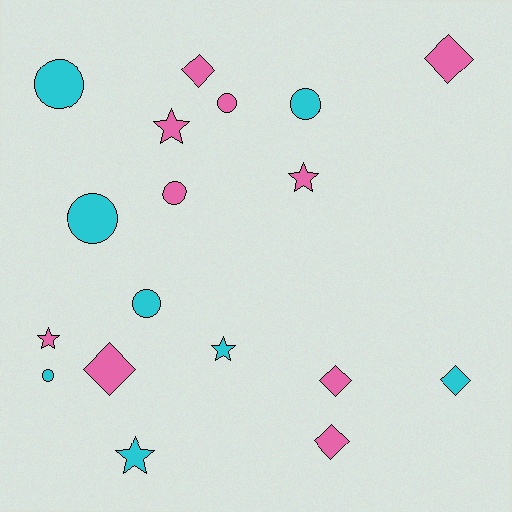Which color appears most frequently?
Pink, with 10 objects.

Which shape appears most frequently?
Circle, with 7 objects.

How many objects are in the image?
There are 18 objects.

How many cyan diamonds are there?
There is 1 cyan diamond.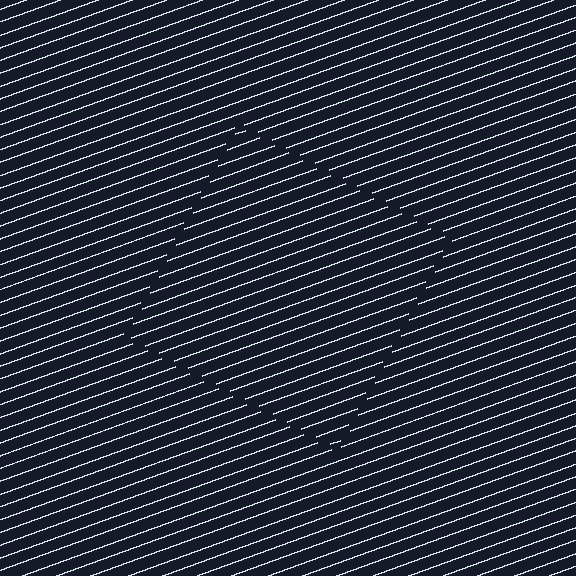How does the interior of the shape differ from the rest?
The interior of the shape contains the same grating, shifted by half a period — the contour is defined by the phase discontinuity where line-ends from the inner and outer gratings abut.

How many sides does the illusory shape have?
4 sides — the line-ends trace a square.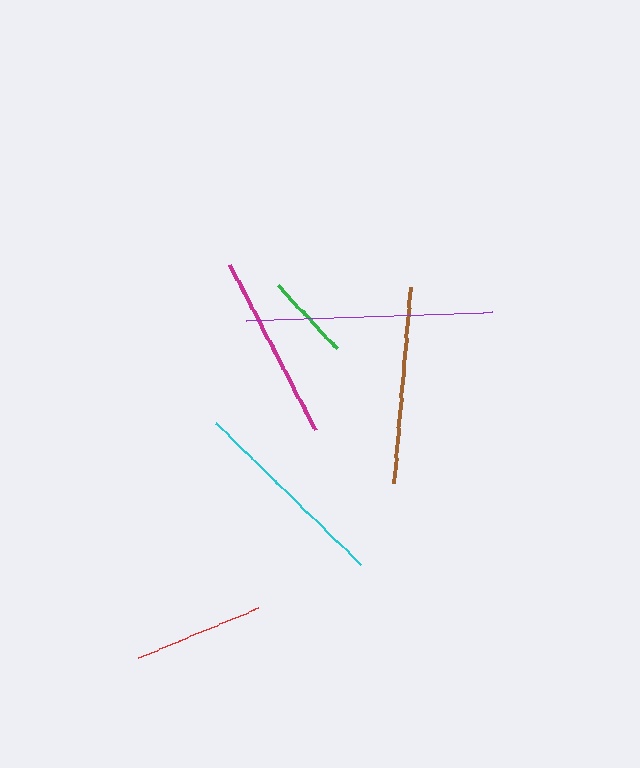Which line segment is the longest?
The purple line is the longest at approximately 247 pixels.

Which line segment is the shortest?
The green line is the shortest at approximately 86 pixels.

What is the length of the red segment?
The red segment is approximately 130 pixels long.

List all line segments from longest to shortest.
From longest to shortest: purple, cyan, brown, magenta, red, green.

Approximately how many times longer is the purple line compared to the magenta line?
The purple line is approximately 1.3 times the length of the magenta line.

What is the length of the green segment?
The green segment is approximately 86 pixels long.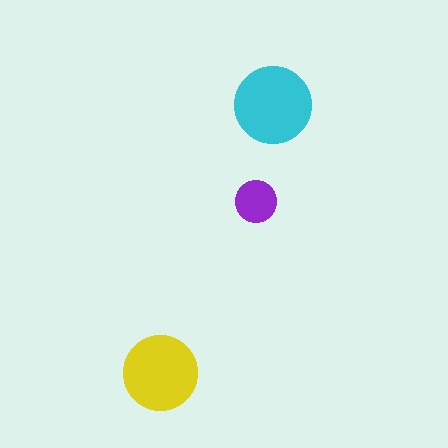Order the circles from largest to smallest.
the cyan one, the yellow one, the purple one.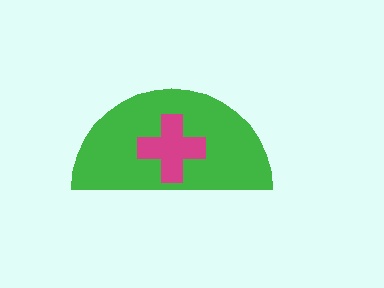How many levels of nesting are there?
2.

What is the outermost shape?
The green semicircle.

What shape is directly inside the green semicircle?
The magenta cross.